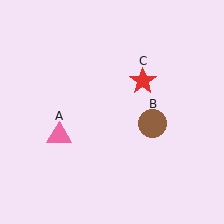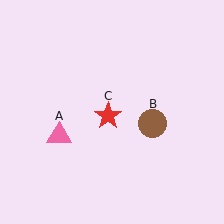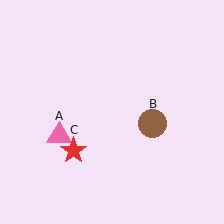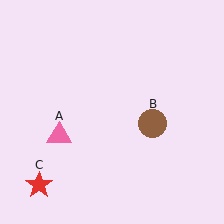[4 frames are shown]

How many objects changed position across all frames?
1 object changed position: red star (object C).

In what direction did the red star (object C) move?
The red star (object C) moved down and to the left.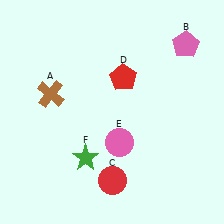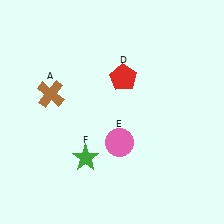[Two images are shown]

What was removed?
The red circle (C), the pink pentagon (B) were removed in Image 2.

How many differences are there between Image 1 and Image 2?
There are 2 differences between the two images.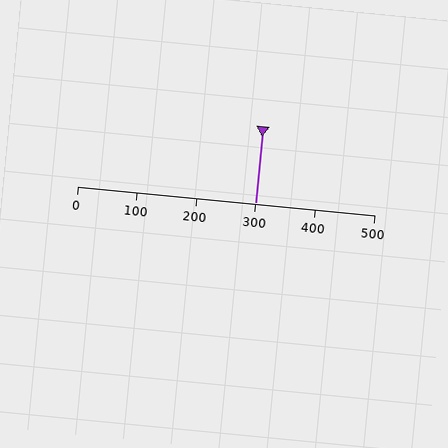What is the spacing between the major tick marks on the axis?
The major ticks are spaced 100 apart.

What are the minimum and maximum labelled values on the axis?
The axis runs from 0 to 500.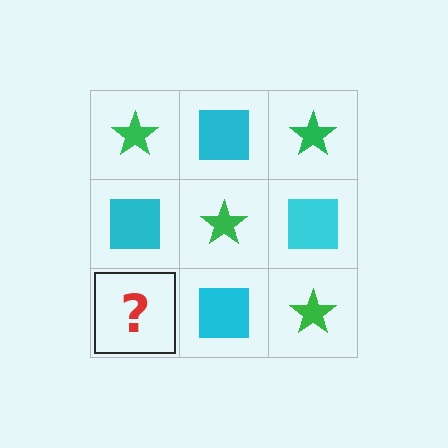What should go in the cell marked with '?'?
The missing cell should contain a green star.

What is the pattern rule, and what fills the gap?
The rule is that it alternates green star and cyan square in a checkerboard pattern. The gap should be filled with a green star.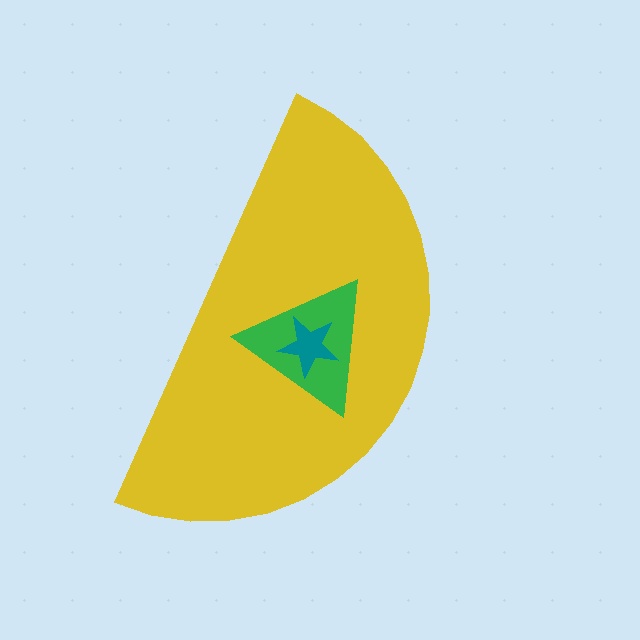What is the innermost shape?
The teal star.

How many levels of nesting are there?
3.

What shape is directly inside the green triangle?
The teal star.